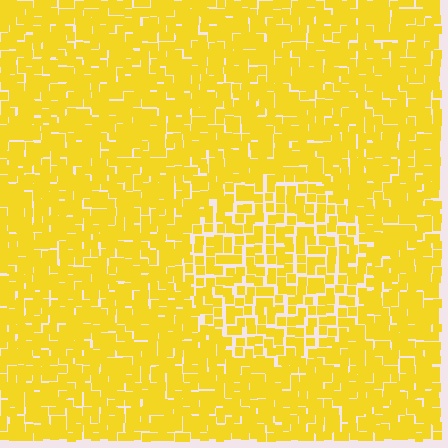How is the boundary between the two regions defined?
The boundary is defined by a change in element density (approximately 1.5x ratio). All elements are the same color, size, and shape.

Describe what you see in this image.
The image contains small yellow elements arranged at two different densities. A circle-shaped region is visible where the elements are less densely packed than the surrounding area.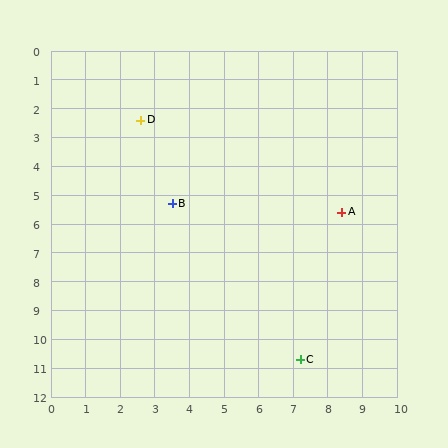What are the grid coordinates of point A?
Point A is at approximately (8.4, 5.6).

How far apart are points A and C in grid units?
Points A and C are about 5.2 grid units apart.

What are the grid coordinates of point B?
Point B is at approximately (3.5, 5.3).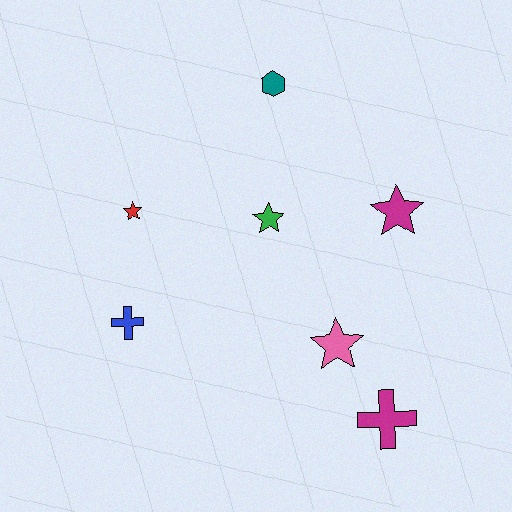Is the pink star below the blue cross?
Yes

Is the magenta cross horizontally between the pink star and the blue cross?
No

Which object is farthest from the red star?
The magenta cross is farthest from the red star.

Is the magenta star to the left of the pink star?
No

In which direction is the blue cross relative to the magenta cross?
The blue cross is to the left of the magenta cross.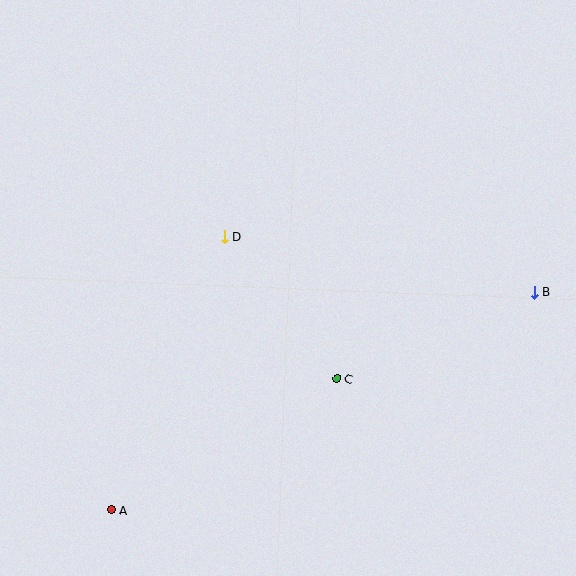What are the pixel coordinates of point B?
Point B is at (534, 292).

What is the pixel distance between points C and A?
The distance between C and A is 261 pixels.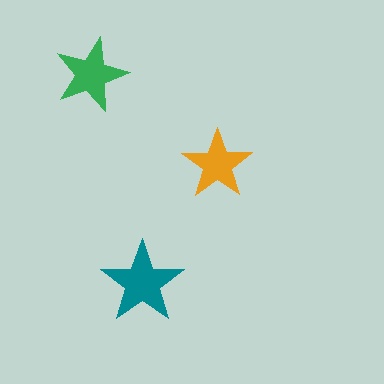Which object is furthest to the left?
The green star is leftmost.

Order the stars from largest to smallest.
the teal one, the green one, the orange one.